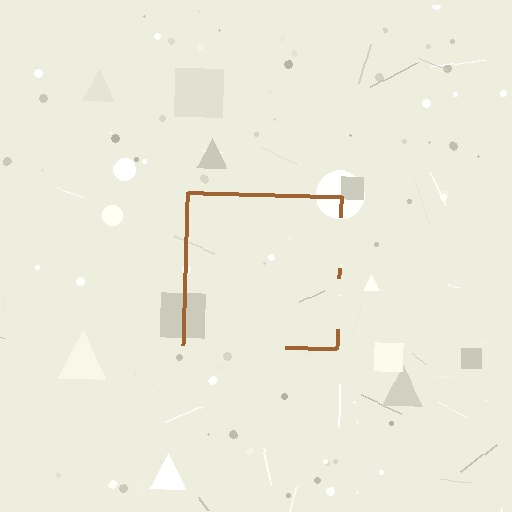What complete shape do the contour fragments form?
The contour fragments form a square.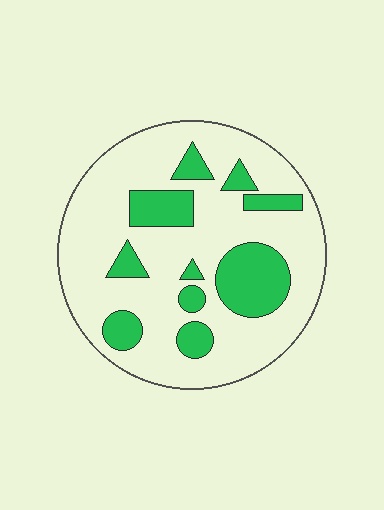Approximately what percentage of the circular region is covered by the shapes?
Approximately 25%.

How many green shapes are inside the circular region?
10.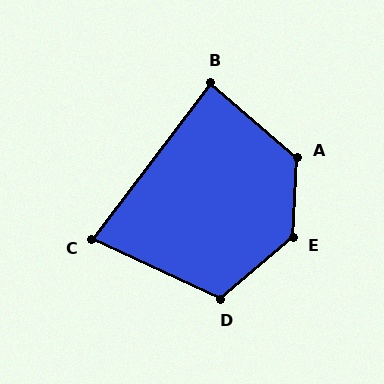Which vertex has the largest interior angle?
E, at approximately 133 degrees.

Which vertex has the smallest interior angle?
C, at approximately 78 degrees.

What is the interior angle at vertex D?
Approximately 115 degrees (obtuse).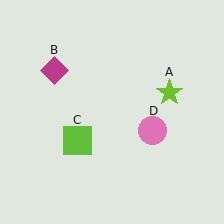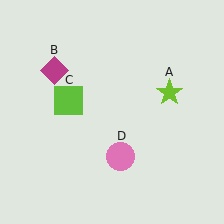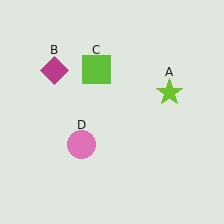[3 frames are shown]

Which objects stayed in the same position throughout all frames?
Lime star (object A) and magenta diamond (object B) remained stationary.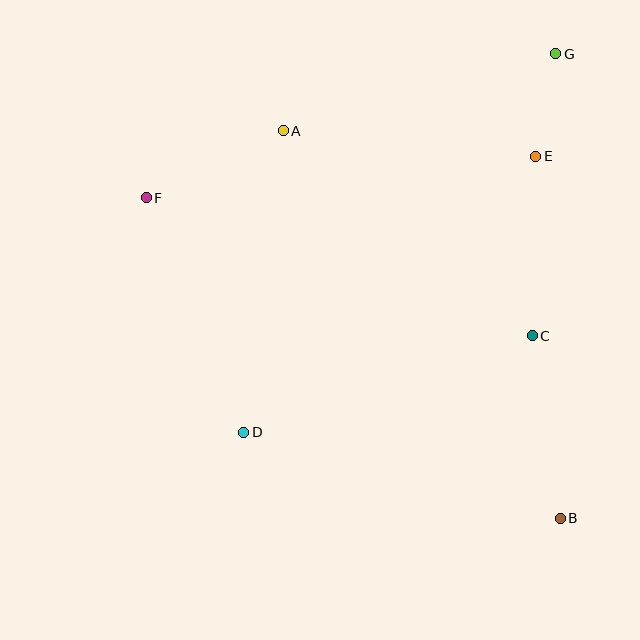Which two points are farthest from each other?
Points B and F are farthest from each other.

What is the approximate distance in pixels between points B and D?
The distance between B and D is approximately 328 pixels.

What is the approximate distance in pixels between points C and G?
The distance between C and G is approximately 283 pixels.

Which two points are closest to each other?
Points E and G are closest to each other.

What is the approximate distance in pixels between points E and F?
The distance between E and F is approximately 392 pixels.